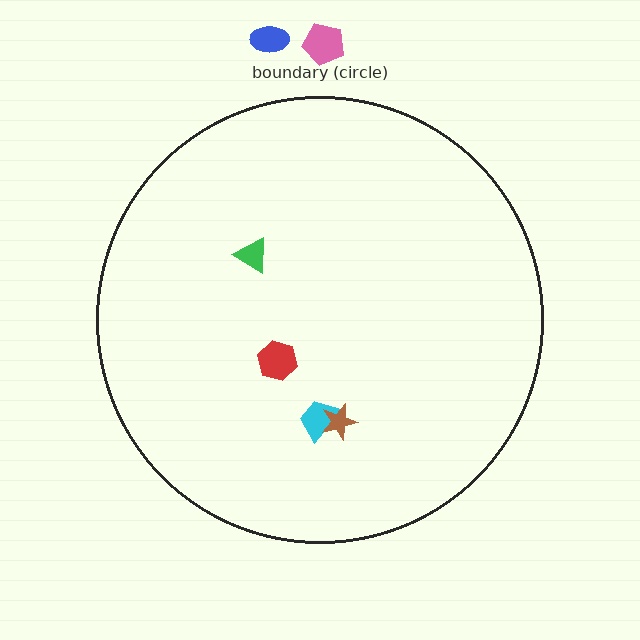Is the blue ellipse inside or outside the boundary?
Outside.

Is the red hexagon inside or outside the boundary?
Inside.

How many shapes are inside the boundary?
4 inside, 2 outside.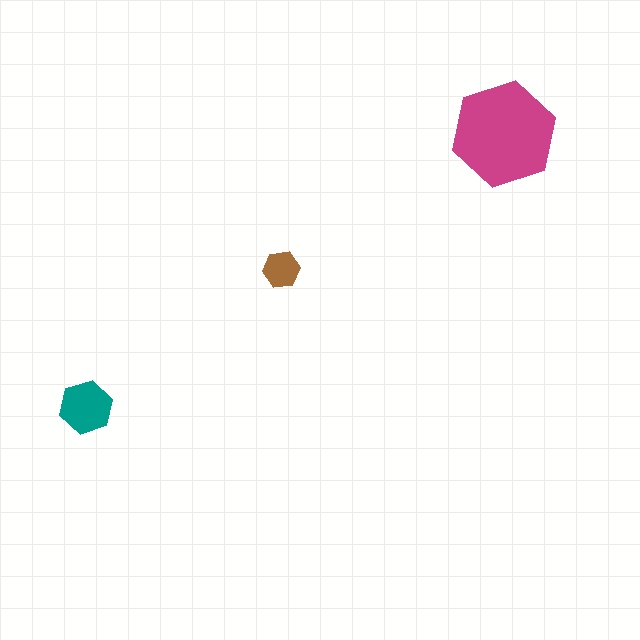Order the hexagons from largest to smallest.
the magenta one, the teal one, the brown one.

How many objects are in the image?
There are 3 objects in the image.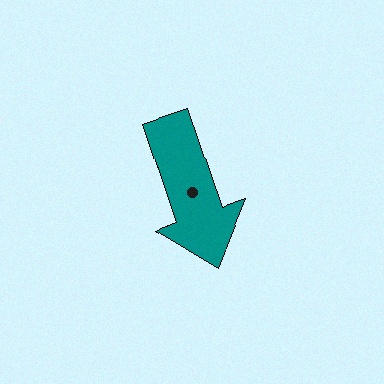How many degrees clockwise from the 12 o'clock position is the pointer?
Approximately 161 degrees.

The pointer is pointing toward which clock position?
Roughly 5 o'clock.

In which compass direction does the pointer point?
South.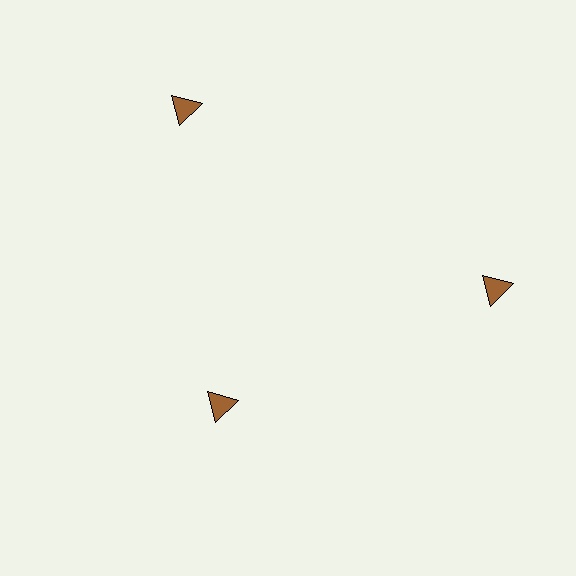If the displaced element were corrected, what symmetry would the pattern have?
It would have 3-fold rotational symmetry — the pattern would map onto itself every 120 degrees.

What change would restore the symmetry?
The symmetry would be restored by moving it outward, back onto the ring so that all 3 triangles sit at equal angles and equal distance from the center.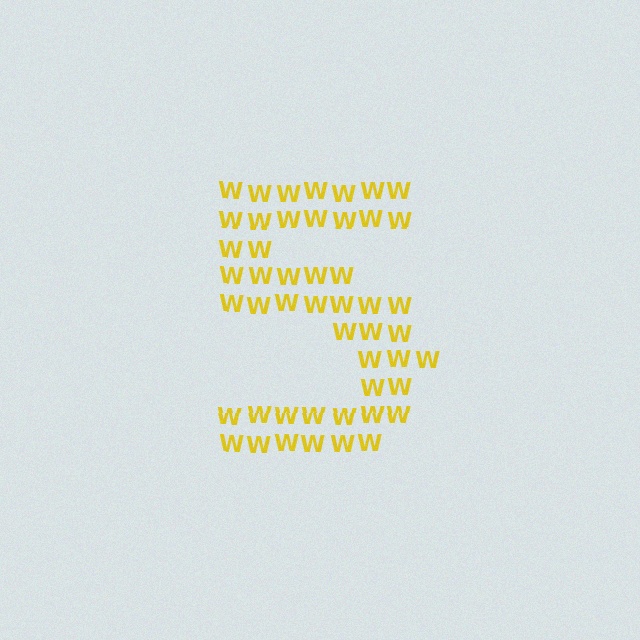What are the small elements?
The small elements are letter W's.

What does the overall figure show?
The overall figure shows the digit 5.